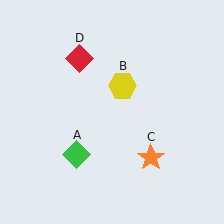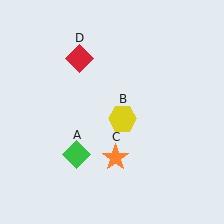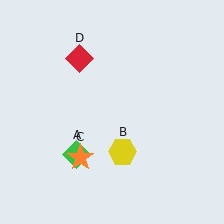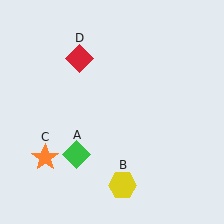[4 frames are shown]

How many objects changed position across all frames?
2 objects changed position: yellow hexagon (object B), orange star (object C).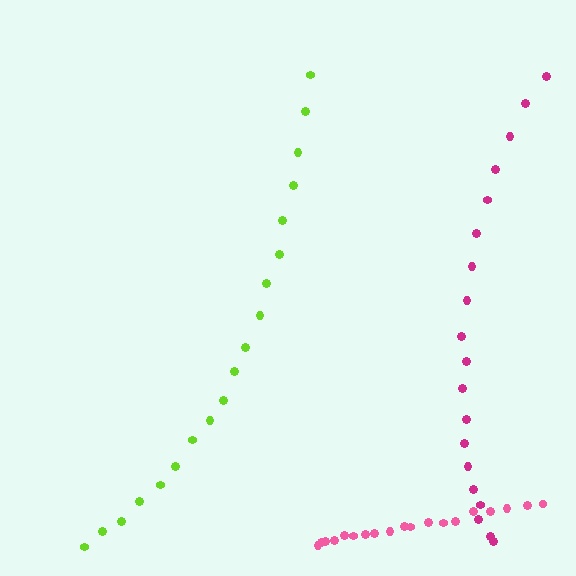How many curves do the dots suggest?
There are 3 distinct paths.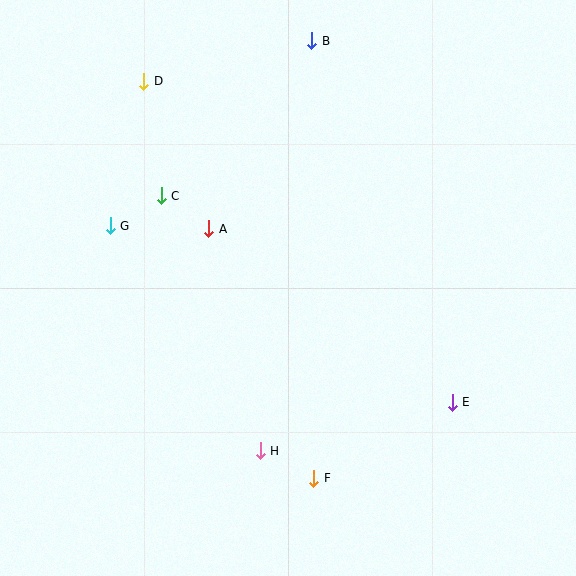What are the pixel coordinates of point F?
Point F is at (314, 478).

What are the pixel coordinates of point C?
Point C is at (161, 196).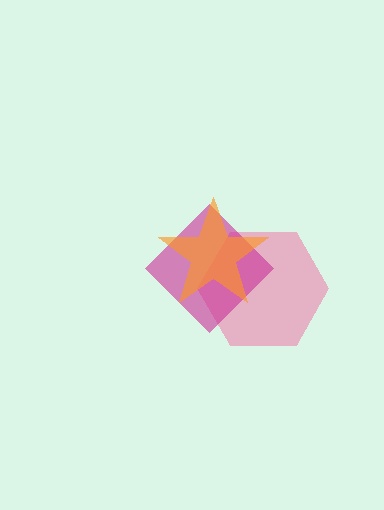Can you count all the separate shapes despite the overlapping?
Yes, there are 3 separate shapes.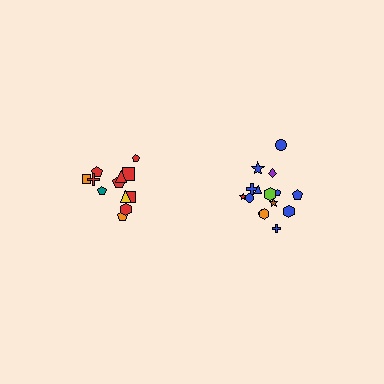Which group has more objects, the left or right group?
The right group.